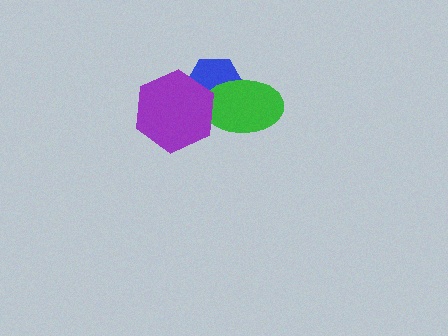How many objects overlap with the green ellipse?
2 objects overlap with the green ellipse.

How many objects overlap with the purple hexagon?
2 objects overlap with the purple hexagon.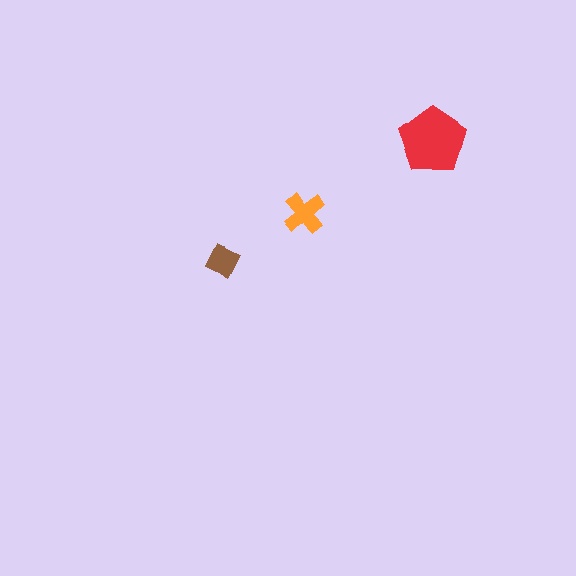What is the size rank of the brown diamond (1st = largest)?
3rd.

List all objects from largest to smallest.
The red pentagon, the orange cross, the brown diamond.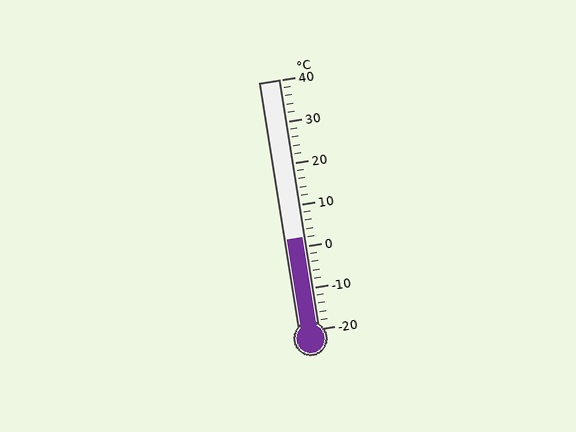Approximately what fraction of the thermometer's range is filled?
The thermometer is filled to approximately 35% of its range.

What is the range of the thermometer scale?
The thermometer scale ranges from -20°C to 40°C.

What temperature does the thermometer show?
The thermometer shows approximately 2°C.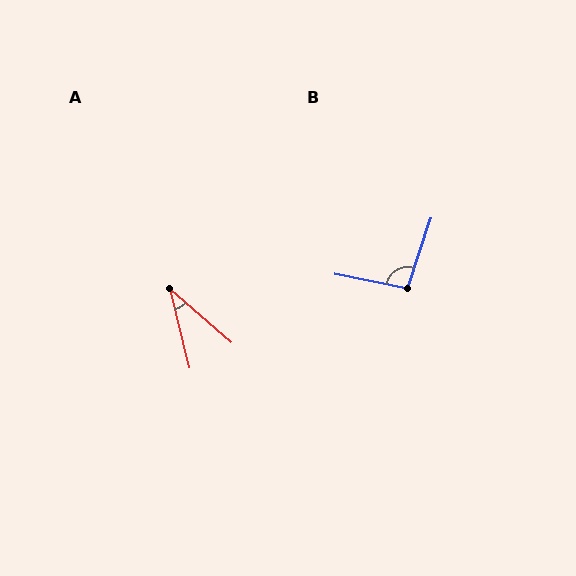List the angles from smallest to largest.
A (35°), B (97°).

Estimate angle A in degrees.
Approximately 35 degrees.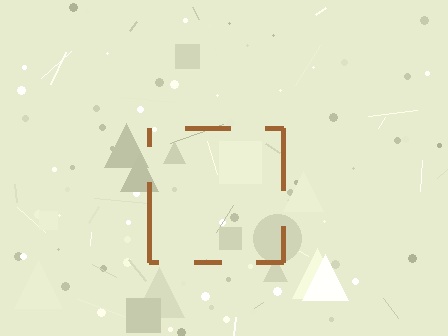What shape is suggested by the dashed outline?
The dashed outline suggests a square.